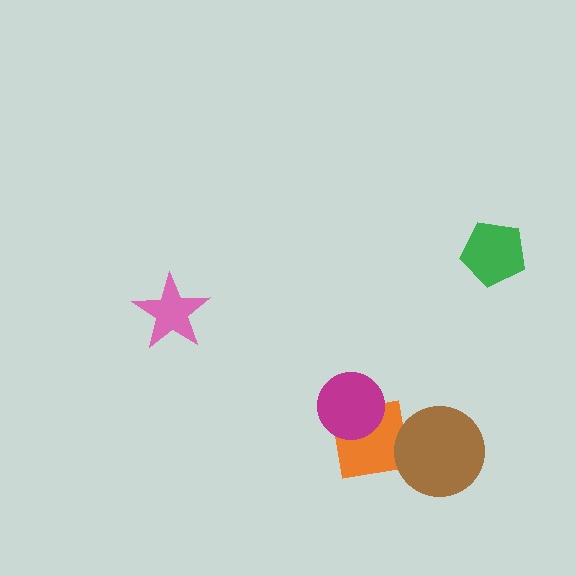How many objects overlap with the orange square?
2 objects overlap with the orange square.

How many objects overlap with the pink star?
0 objects overlap with the pink star.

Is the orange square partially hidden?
Yes, it is partially covered by another shape.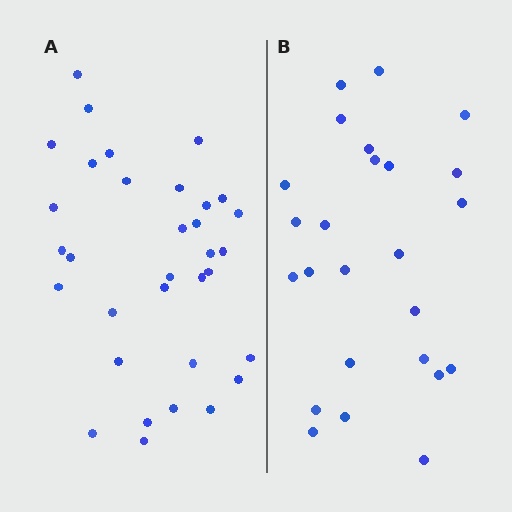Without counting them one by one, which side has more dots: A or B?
Region A (the left region) has more dots.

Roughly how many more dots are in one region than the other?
Region A has roughly 8 or so more dots than region B.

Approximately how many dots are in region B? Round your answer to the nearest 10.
About 20 dots. (The exact count is 25, which rounds to 20.)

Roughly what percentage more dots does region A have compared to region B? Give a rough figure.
About 30% more.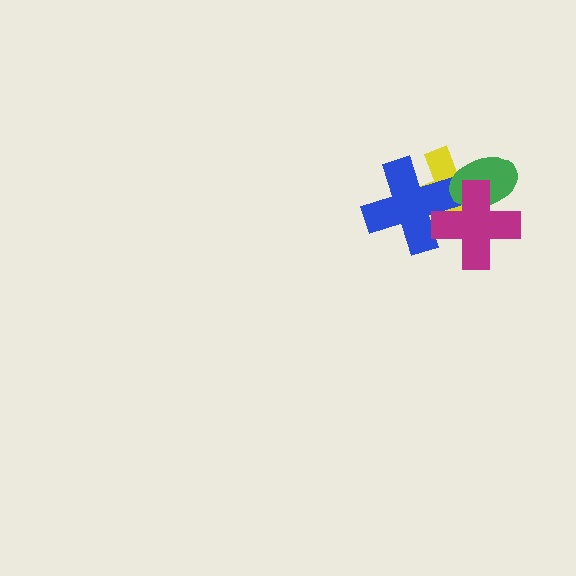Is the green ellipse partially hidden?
Yes, it is partially covered by another shape.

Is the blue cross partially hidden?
Yes, it is partially covered by another shape.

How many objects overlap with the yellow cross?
3 objects overlap with the yellow cross.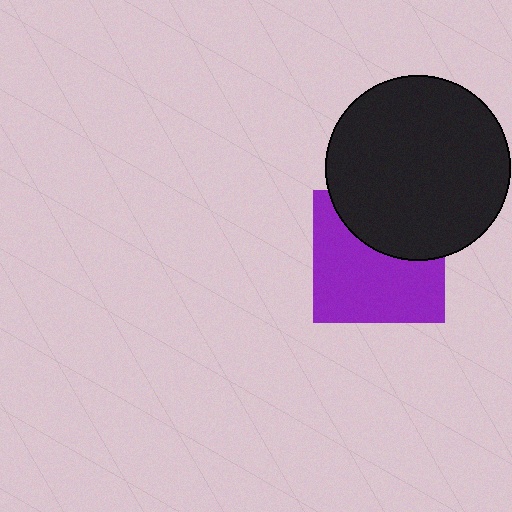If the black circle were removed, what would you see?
You would see the complete purple square.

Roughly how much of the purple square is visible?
About half of it is visible (roughly 62%).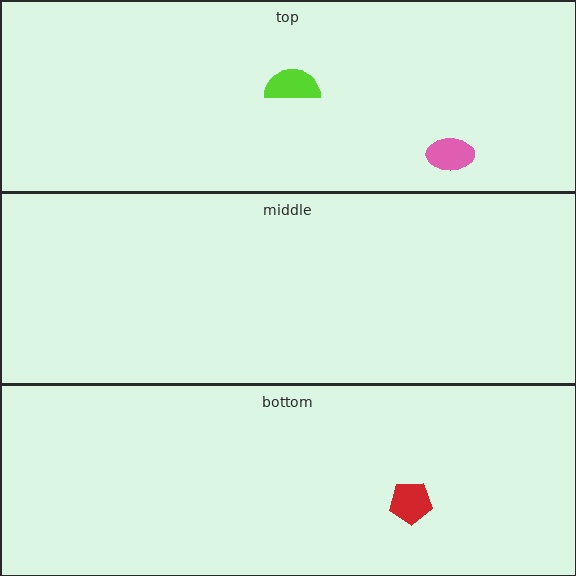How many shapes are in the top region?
2.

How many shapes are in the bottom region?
1.